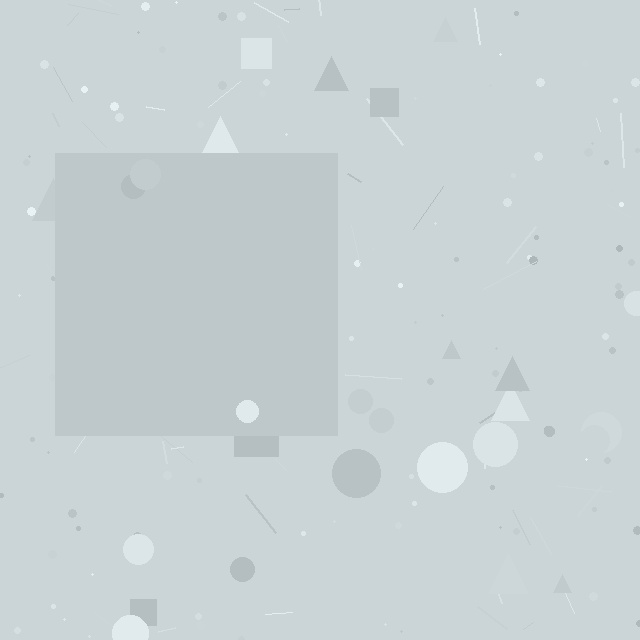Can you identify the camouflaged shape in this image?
The camouflaged shape is a square.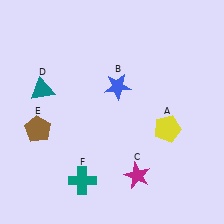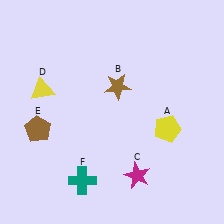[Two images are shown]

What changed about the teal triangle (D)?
In Image 1, D is teal. In Image 2, it changed to yellow.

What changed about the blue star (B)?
In Image 1, B is blue. In Image 2, it changed to brown.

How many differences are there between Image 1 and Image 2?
There are 2 differences between the two images.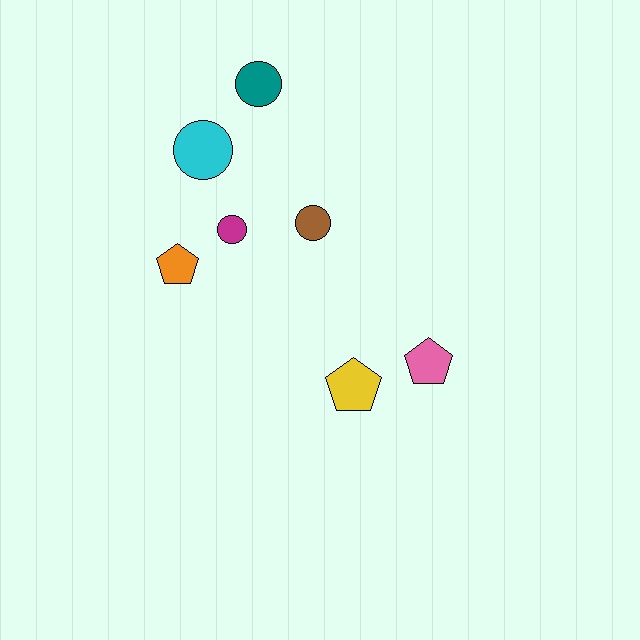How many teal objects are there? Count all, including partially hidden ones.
There is 1 teal object.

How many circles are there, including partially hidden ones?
There are 4 circles.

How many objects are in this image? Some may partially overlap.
There are 7 objects.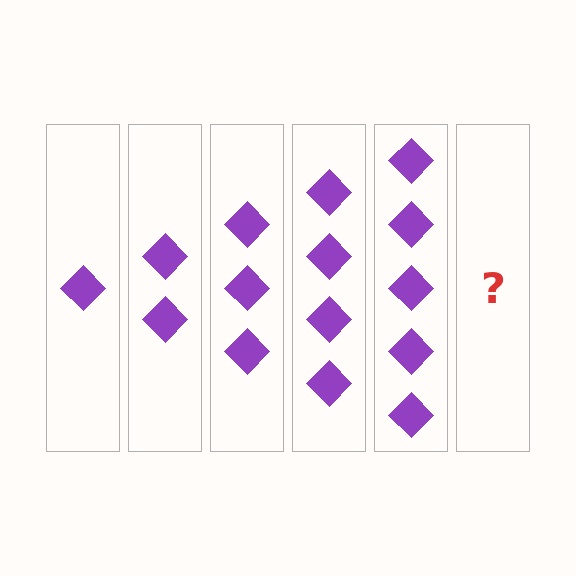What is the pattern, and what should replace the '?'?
The pattern is that each step adds one more diamond. The '?' should be 6 diamonds.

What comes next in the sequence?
The next element should be 6 diamonds.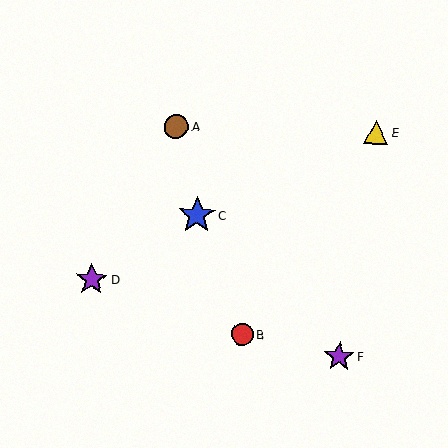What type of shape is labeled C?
Shape C is a blue star.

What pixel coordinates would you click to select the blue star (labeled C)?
Click at (197, 215) to select the blue star C.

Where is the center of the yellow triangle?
The center of the yellow triangle is at (376, 132).